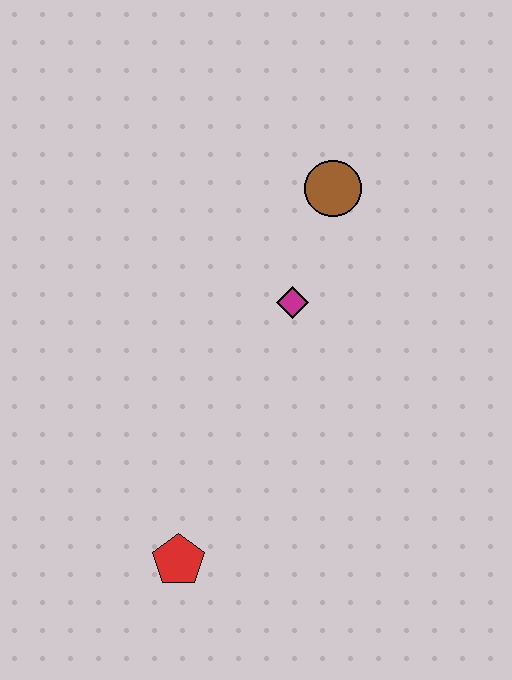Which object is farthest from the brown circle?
The red pentagon is farthest from the brown circle.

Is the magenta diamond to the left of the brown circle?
Yes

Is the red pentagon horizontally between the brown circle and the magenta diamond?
No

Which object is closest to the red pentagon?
The magenta diamond is closest to the red pentagon.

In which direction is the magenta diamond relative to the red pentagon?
The magenta diamond is above the red pentagon.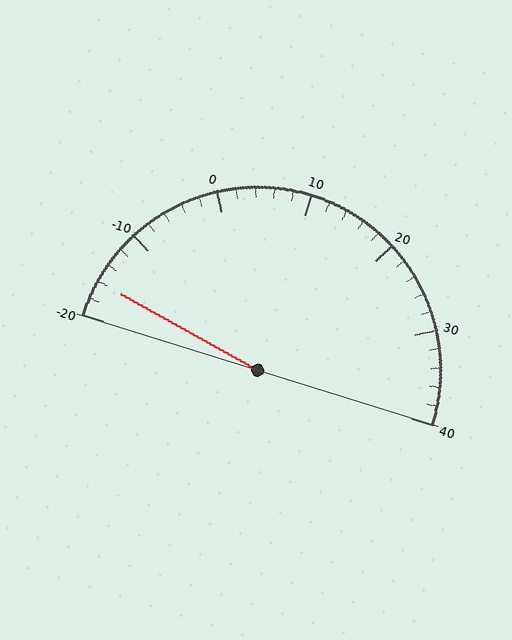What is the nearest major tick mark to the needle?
The nearest major tick mark is -20.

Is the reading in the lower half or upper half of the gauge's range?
The reading is in the lower half of the range (-20 to 40).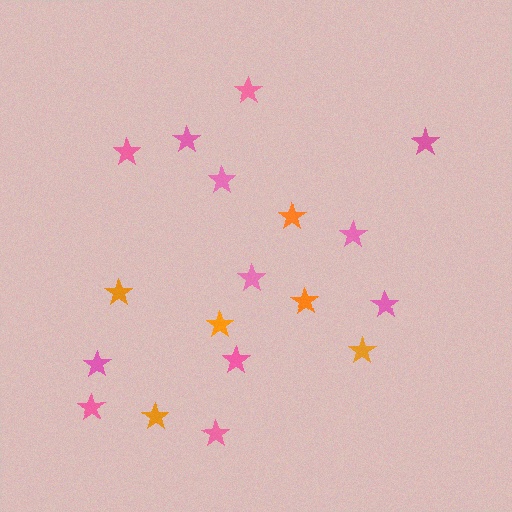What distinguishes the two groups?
There are 2 groups: one group of orange stars (6) and one group of pink stars (12).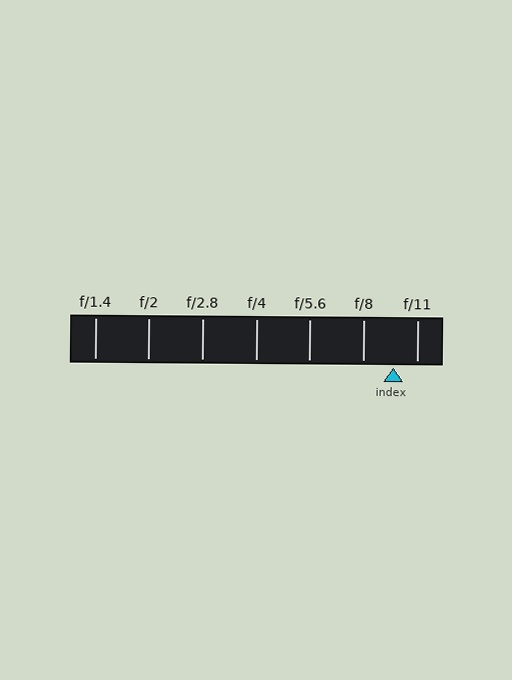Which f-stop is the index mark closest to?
The index mark is closest to f/11.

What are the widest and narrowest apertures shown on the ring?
The widest aperture shown is f/1.4 and the narrowest is f/11.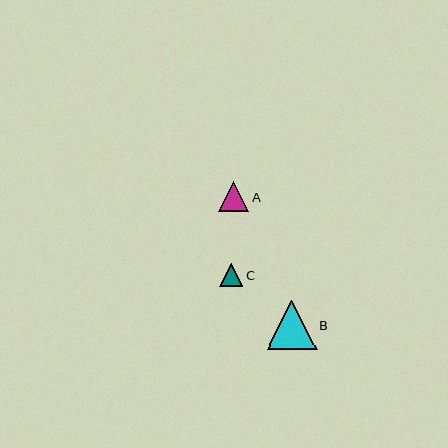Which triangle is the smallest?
Triangle C is the smallest with a size of approximately 23 pixels.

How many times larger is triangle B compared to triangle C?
Triangle B is approximately 2.1 times the size of triangle C.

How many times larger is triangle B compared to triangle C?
Triangle B is approximately 2.1 times the size of triangle C.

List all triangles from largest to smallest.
From largest to smallest: B, A, C.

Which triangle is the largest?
Triangle B is the largest with a size of approximately 49 pixels.